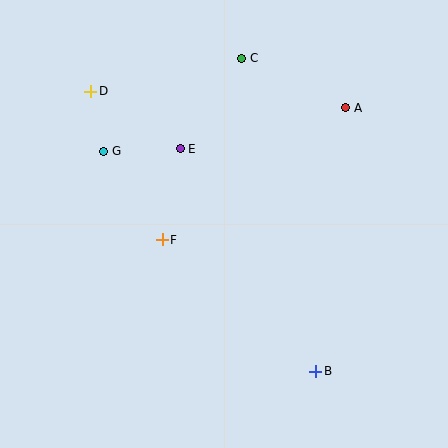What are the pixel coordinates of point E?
Point E is at (180, 149).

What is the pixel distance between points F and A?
The distance between F and A is 226 pixels.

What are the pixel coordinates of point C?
Point C is at (242, 58).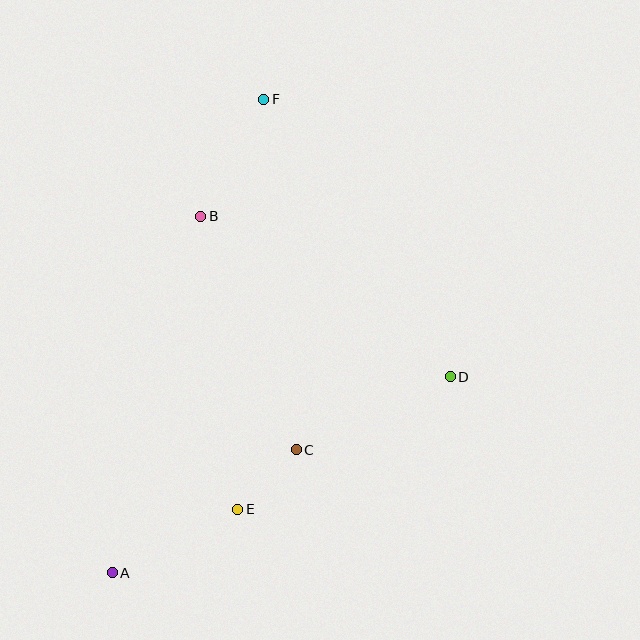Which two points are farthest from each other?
Points A and F are farthest from each other.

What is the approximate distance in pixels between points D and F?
The distance between D and F is approximately 334 pixels.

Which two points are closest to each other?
Points C and E are closest to each other.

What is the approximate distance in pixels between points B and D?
The distance between B and D is approximately 297 pixels.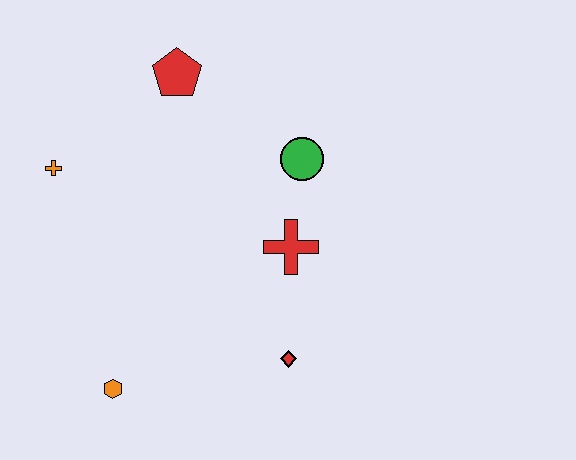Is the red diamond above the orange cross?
No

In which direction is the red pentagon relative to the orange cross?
The red pentagon is to the right of the orange cross.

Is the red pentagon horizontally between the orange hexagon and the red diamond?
Yes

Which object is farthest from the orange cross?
The red diamond is farthest from the orange cross.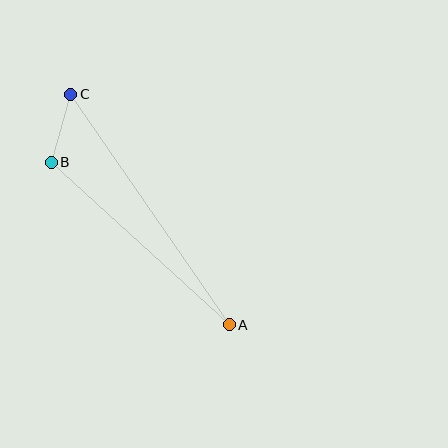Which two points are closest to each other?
Points B and C are closest to each other.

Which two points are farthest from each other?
Points A and C are farthest from each other.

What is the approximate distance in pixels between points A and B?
The distance between A and B is approximately 241 pixels.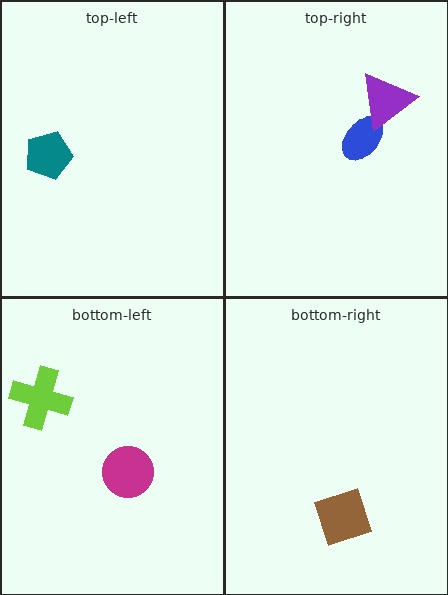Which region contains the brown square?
The bottom-right region.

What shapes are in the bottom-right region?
The brown square.